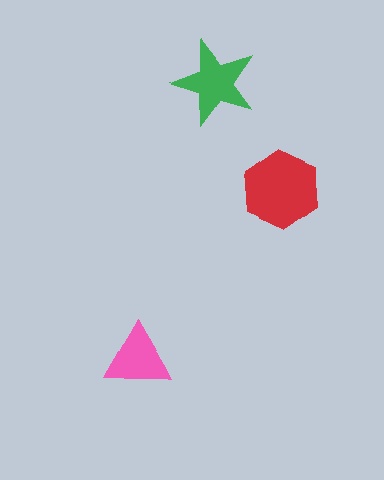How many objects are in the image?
There are 3 objects in the image.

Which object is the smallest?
The pink triangle.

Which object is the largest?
The red hexagon.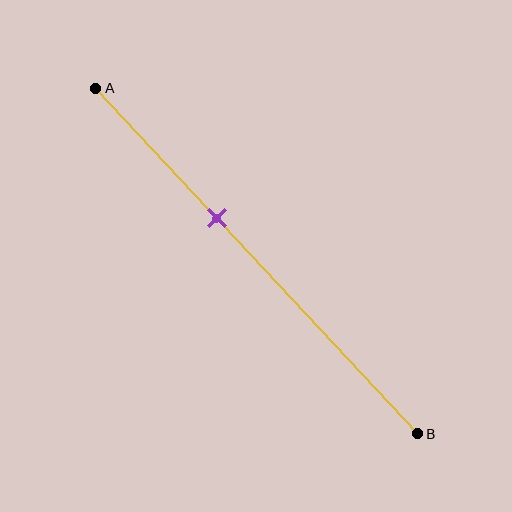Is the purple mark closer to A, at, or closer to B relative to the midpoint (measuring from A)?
The purple mark is closer to point A than the midpoint of segment AB.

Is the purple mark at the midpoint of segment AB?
No, the mark is at about 40% from A, not at the 50% midpoint.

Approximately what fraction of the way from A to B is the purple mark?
The purple mark is approximately 40% of the way from A to B.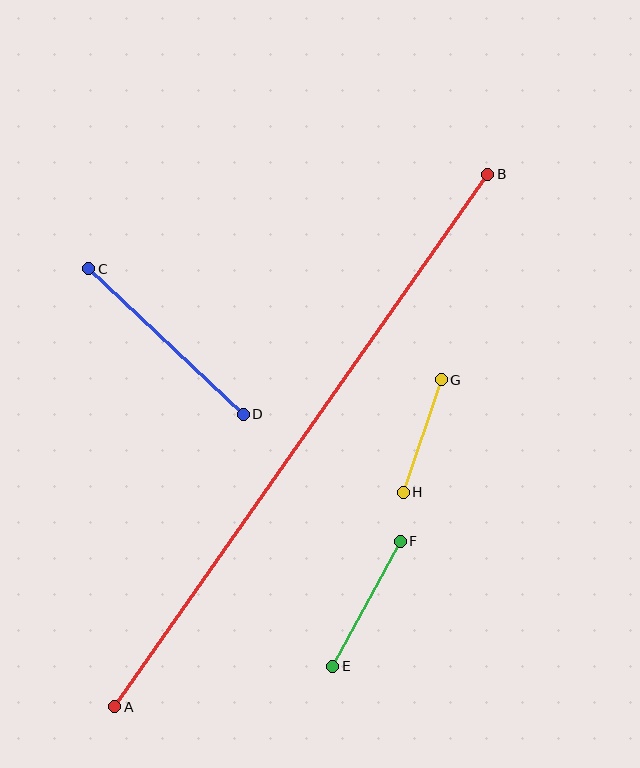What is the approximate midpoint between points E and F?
The midpoint is at approximately (366, 604) pixels.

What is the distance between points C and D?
The distance is approximately 212 pixels.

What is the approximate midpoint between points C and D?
The midpoint is at approximately (166, 342) pixels.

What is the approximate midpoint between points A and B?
The midpoint is at approximately (301, 440) pixels.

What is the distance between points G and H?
The distance is approximately 119 pixels.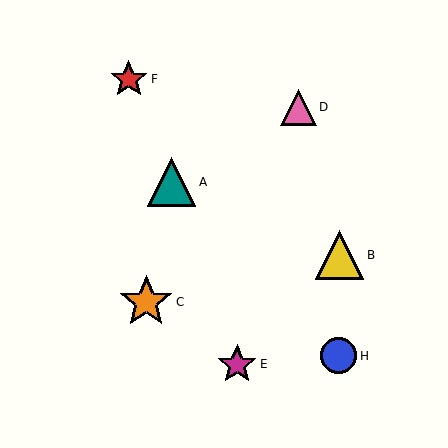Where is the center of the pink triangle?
The center of the pink triangle is at (298, 107).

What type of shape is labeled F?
Shape F is a red star.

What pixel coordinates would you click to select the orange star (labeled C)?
Click at (146, 302) to select the orange star C.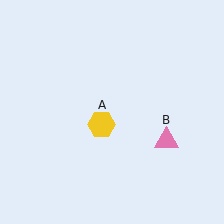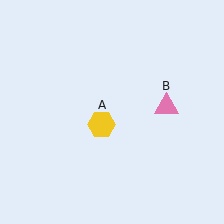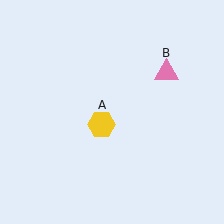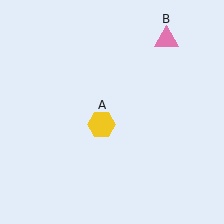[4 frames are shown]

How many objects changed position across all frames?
1 object changed position: pink triangle (object B).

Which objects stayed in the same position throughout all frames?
Yellow hexagon (object A) remained stationary.